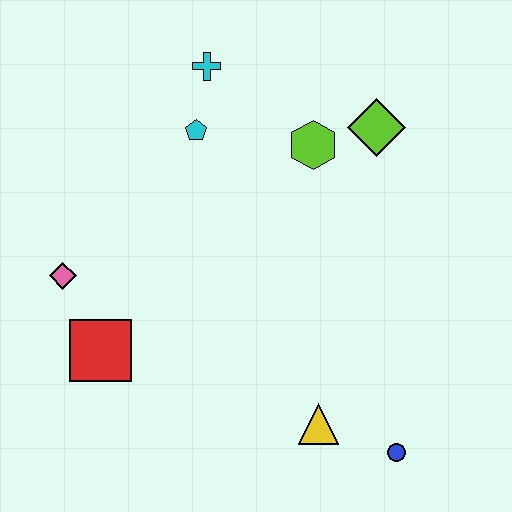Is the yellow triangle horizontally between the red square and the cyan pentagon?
No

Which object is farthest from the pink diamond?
The blue circle is farthest from the pink diamond.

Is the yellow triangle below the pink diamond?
Yes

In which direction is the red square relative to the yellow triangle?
The red square is to the left of the yellow triangle.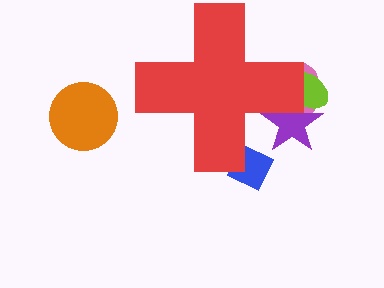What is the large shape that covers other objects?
A red cross.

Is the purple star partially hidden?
Yes, the purple star is partially hidden behind the red cross.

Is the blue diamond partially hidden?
Yes, the blue diamond is partially hidden behind the red cross.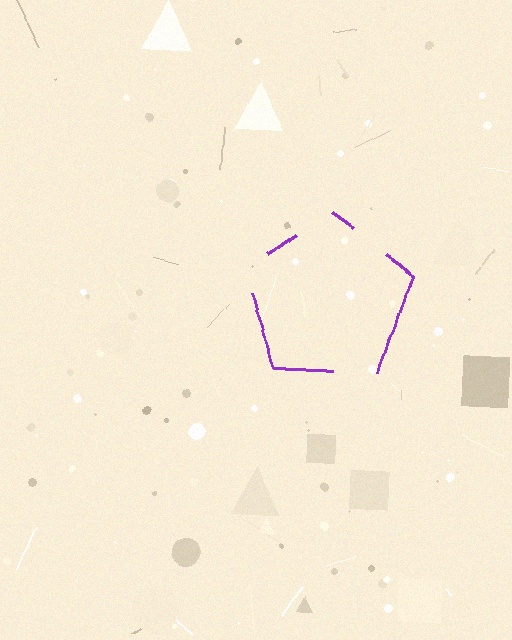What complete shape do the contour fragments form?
The contour fragments form a pentagon.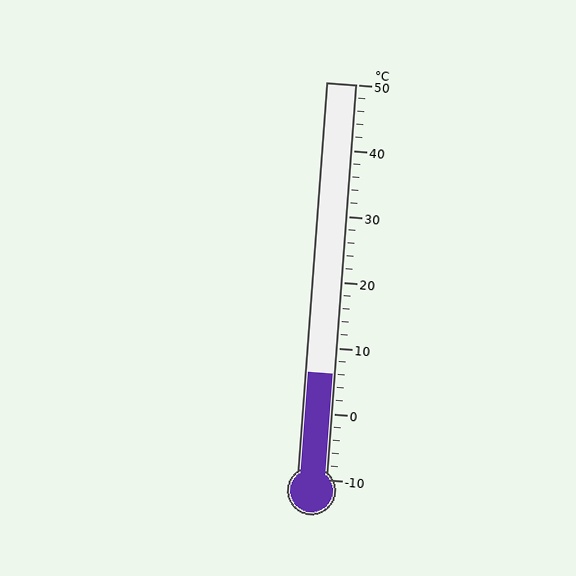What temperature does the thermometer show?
The thermometer shows approximately 6°C.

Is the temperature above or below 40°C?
The temperature is below 40°C.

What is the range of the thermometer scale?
The thermometer scale ranges from -10°C to 50°C.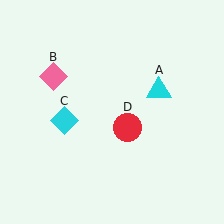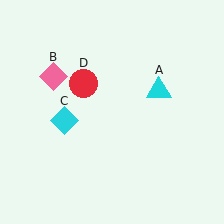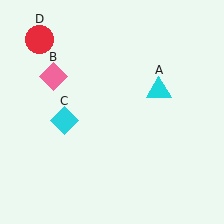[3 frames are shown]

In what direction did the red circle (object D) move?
The red circle (object D) moved up and to the left.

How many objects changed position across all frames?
1 object changed position: red circle (object D).